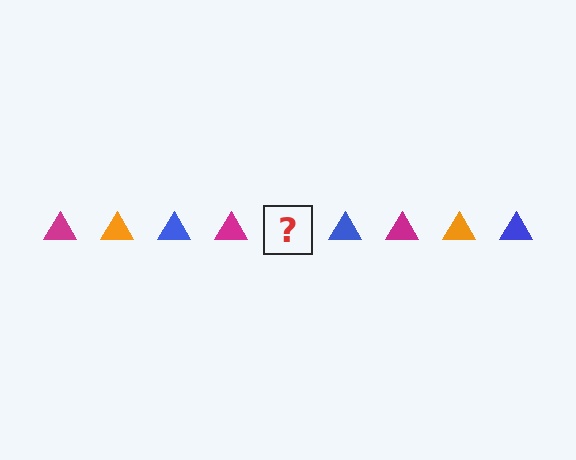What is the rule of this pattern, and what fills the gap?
The rule is that the pattern cycles through magenta, orange, blue triangles. The gap should be filled with an orange triangle.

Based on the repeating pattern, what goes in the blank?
The blank should be an orange triangle.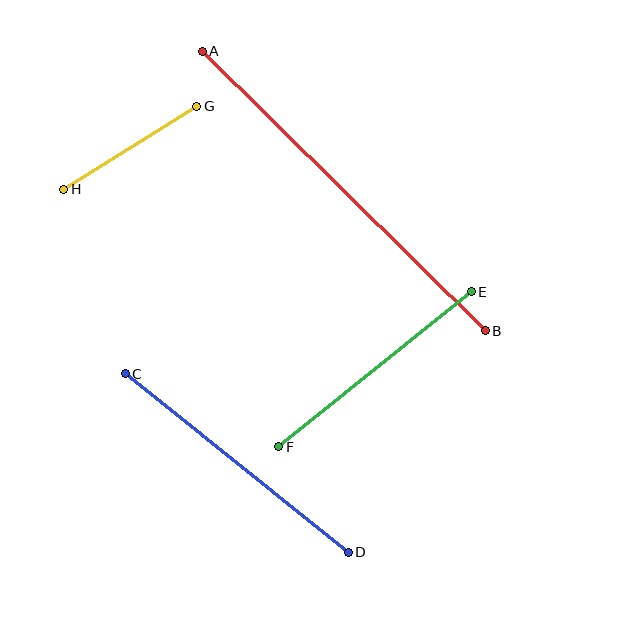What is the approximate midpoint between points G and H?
The midpoint is at approximately (130, 148) pixels.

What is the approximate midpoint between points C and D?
The midpoint is at approximately (237, 463) pixels.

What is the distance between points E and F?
The distance is approximately 248 pixels.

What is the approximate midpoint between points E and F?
The midpoint is at approximately (375, 369) pixels.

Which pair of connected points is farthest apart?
Points A and B are farthest apart.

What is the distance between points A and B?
The distance is approximately 398 pixels.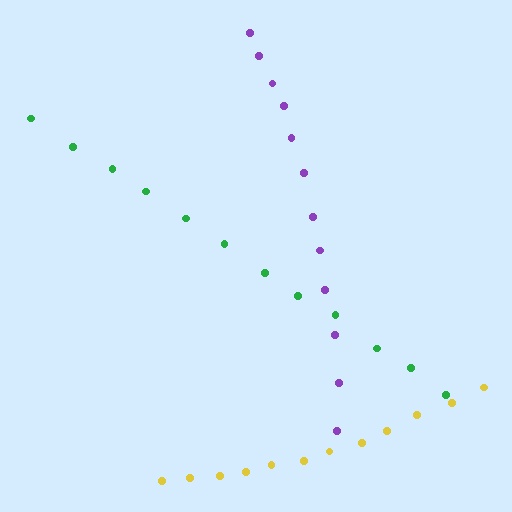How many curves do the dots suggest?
There are 3 distinct paths.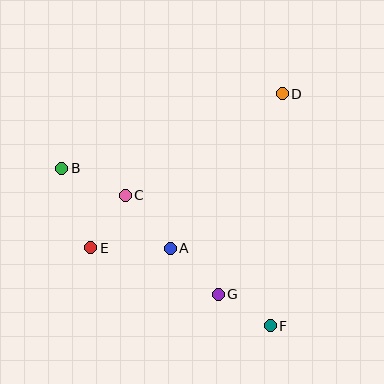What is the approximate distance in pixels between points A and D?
The distance between A and D is approximately 191 pixels.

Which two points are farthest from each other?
Points B and F are farthest from each other.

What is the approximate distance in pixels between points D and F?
The distance between D and F is approximately 232 pixels.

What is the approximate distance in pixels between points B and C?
The distance between B and C is approximately 69 pixels.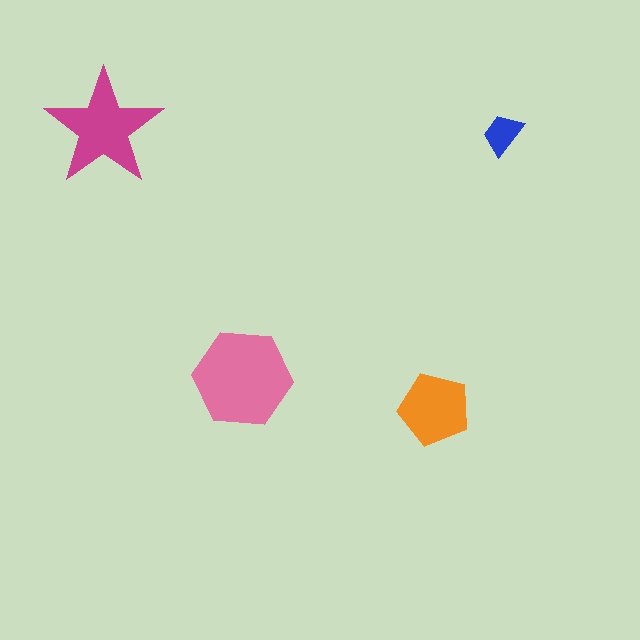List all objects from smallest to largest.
The blue trapezoid, the orange pentagon, the magenta star, the pink hexagon.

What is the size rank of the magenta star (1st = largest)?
2nd.